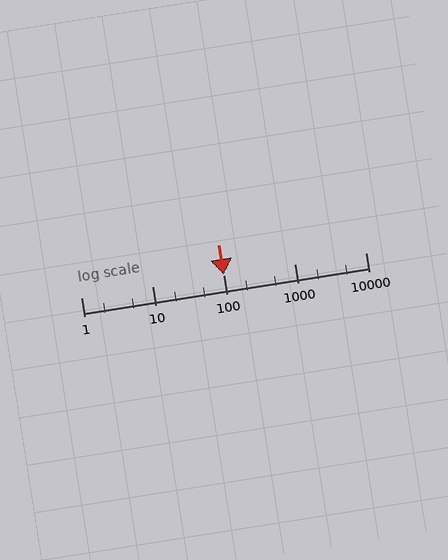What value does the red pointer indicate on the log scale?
The pointer indicates approximately 100.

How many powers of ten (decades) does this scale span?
The scale spans 4 decades, from 1 to 10000.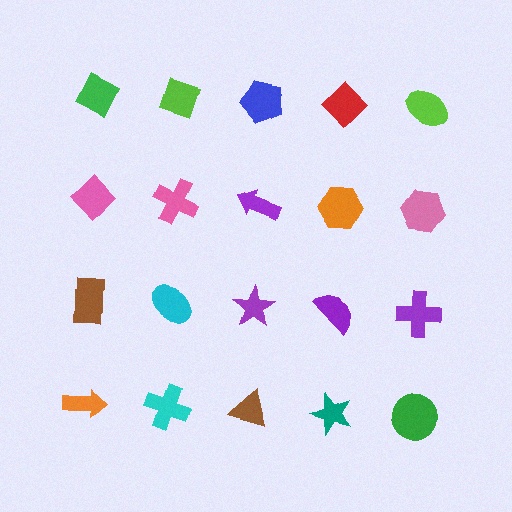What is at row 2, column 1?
A pink diamond.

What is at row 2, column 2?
A pink cross.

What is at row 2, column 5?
A pink hexagon.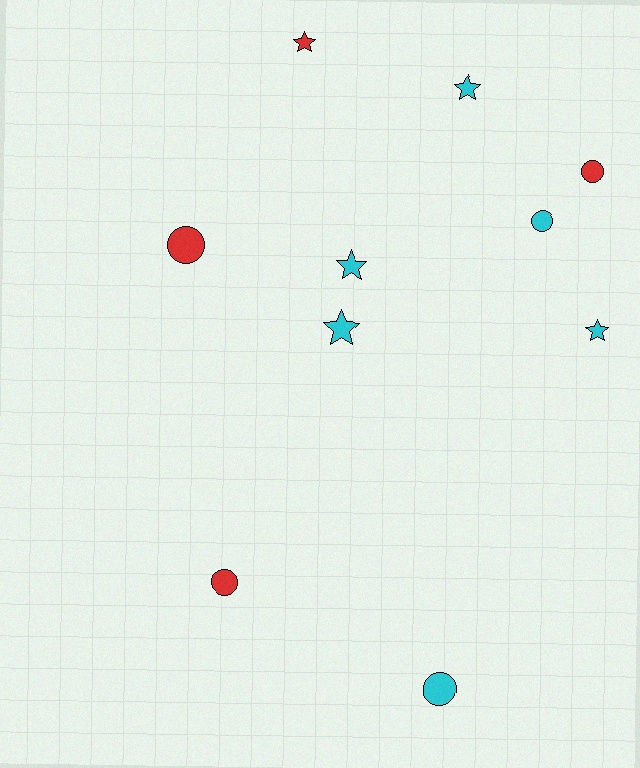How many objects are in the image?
There are 10 objects.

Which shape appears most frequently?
Star, with 5 objects.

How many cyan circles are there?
There are 2 cyan circles.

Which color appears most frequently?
Cyan, with 6 objects.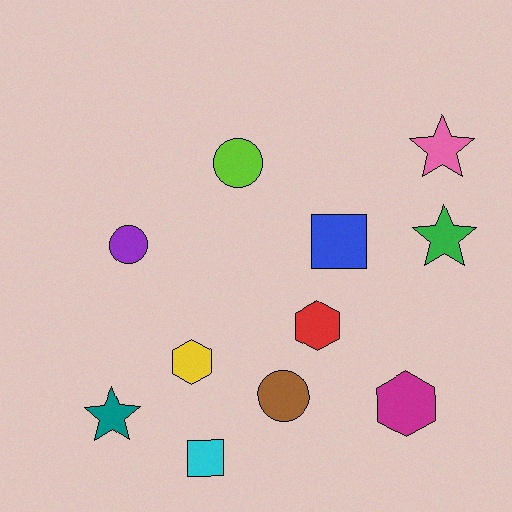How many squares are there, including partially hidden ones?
There are 2 squares.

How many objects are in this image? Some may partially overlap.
There are 11 objects.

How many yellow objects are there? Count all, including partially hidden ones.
There is 1 yellow object.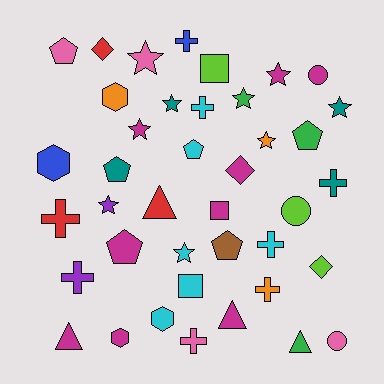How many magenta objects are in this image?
There are 9 magenta objects.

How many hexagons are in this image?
There are 4 hexagons.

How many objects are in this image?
There are 40 objects.